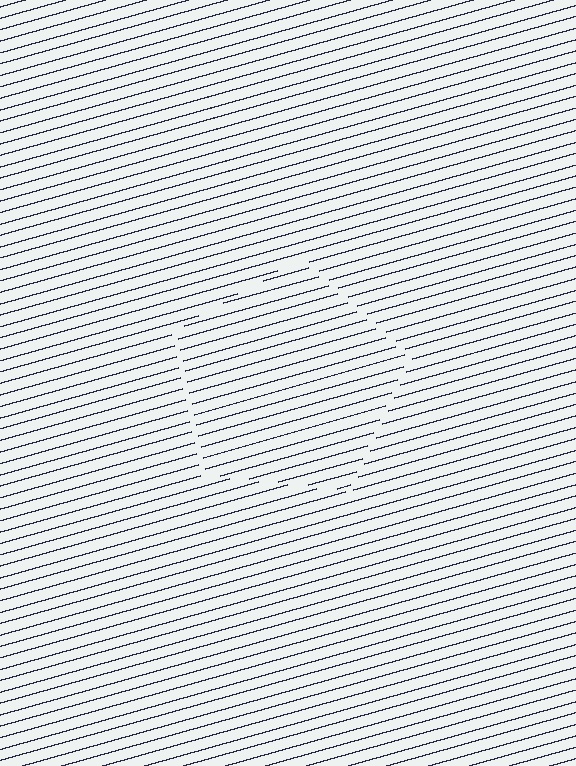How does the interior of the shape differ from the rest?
The interior of the shape contains the same grating, shifted by half a period — the contour is defined by the phase discontinuity where line-ends from the inner and outer gratings abut.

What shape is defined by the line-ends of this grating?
An illusory pentagon. The interior of the shape contains the same grating, shifted by half a period — the contour is defined by the phase discontinuity where line-ends from the inner and outer gratings abut.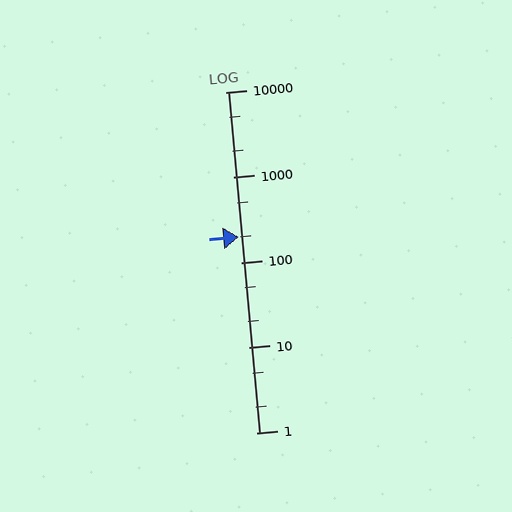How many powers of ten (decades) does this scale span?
The scale spans 4 decades, from 1 to 10000.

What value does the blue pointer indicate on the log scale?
The pointer indicates approximately 200.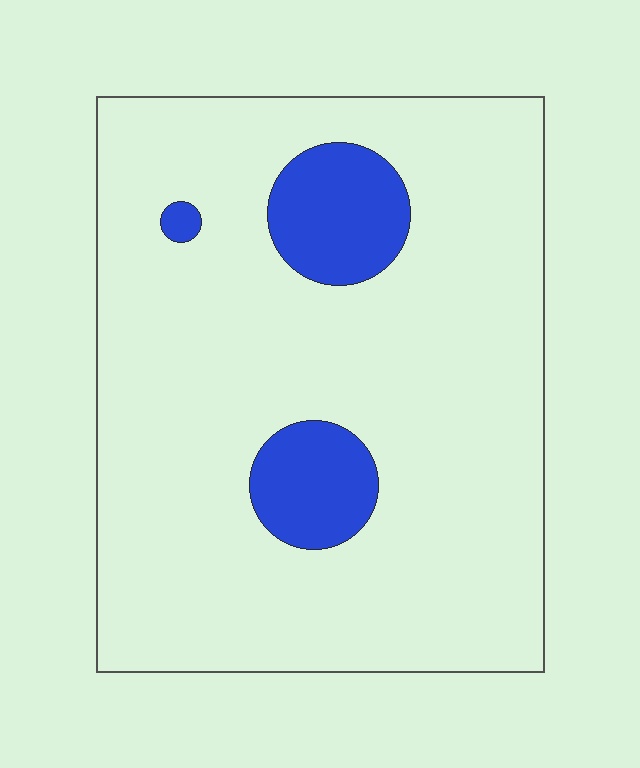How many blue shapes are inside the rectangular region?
3.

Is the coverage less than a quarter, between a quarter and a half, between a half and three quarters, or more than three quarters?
Less than a quarter.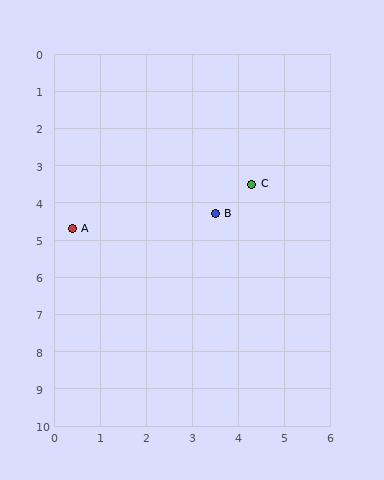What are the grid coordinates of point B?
Point B is at approximately (3.5, 4.3).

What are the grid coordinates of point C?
Point C is at approximately (4.3, 3.5).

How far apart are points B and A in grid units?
Points B and A are about 3.1 grid units apart.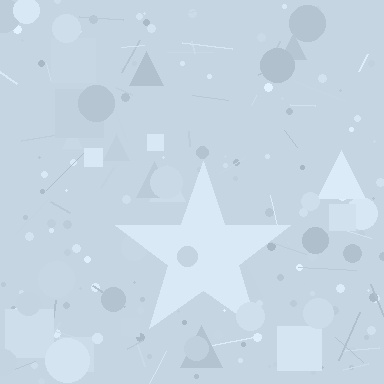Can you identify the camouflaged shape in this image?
The camouflaged shape is a star.